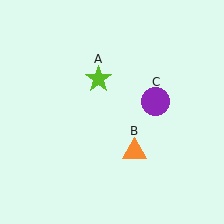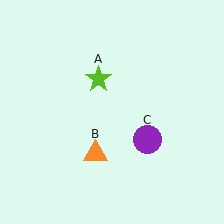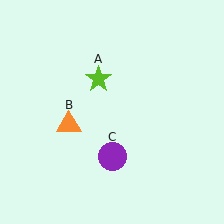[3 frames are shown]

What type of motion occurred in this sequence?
The orange triangle (object B), purple circle (object C) rotated clockwise around the center of the scene.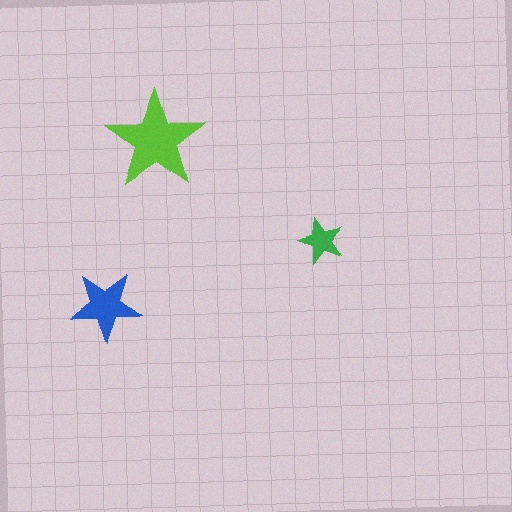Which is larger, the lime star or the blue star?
The lime one.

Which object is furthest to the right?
The green star is rightmost.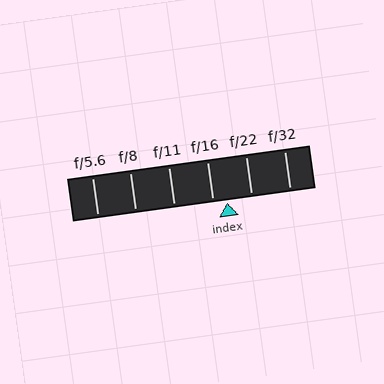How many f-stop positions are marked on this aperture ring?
There are 6 f-stop positions marked.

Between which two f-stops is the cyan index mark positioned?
The index mark is between f/16 and f/22.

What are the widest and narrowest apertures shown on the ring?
The widest aperture shown is f/5.6 and the narrowest is f/32.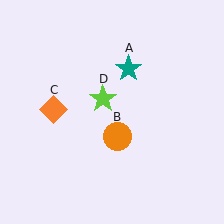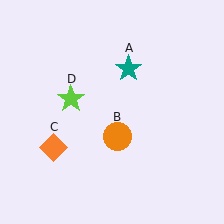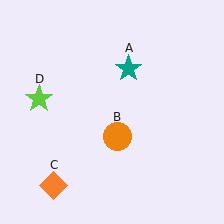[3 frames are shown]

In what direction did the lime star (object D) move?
The lime star (object D) moved left.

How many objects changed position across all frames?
2 objects changed position: orange diamond (object C), lime star (object D).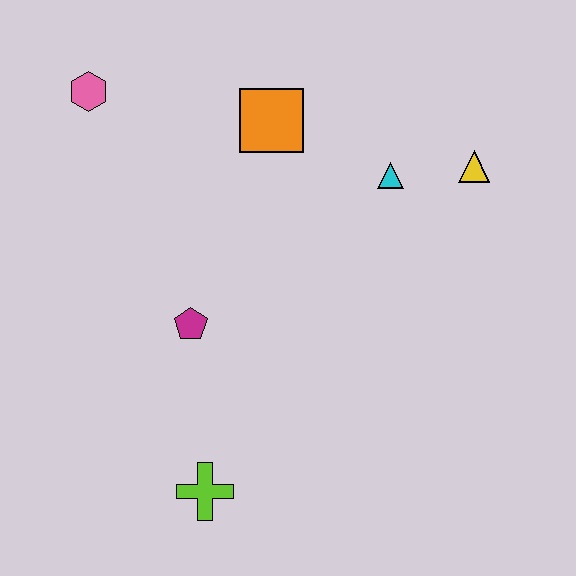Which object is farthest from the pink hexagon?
The lime cross is farthest from the pink hexagon.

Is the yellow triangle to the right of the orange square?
Yes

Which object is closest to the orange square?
The cyan triangle is closest to the orange square.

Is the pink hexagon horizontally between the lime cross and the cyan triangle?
No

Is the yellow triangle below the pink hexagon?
Yes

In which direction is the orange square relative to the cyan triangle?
The orange square is to the left of the cyan triangle.